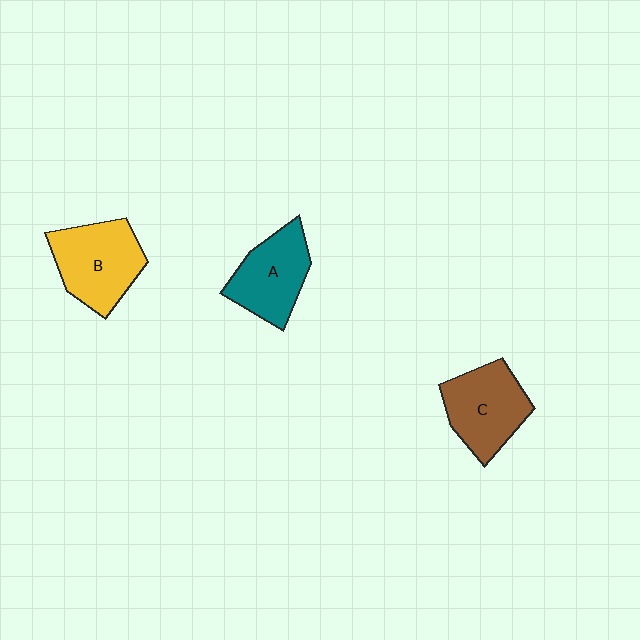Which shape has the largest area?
Shape B (yellow).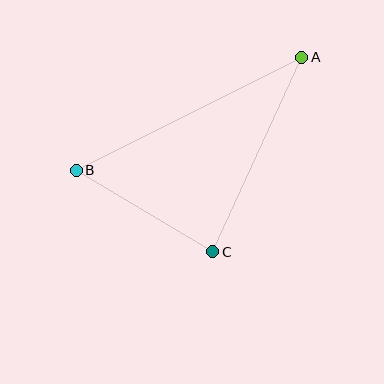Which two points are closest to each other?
Points B and C are closest to each other.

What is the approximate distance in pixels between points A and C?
The distance between A and C is approximately 214 pixels.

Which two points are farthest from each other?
Points A and B are farthest from each other.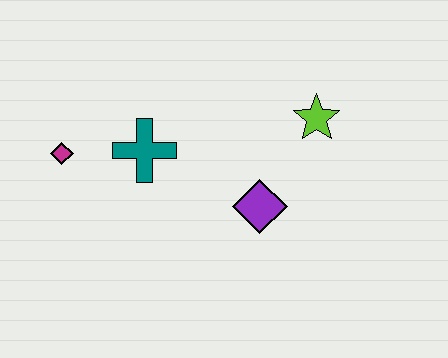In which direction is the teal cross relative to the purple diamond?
The teal cross is to the left of the purple diamond.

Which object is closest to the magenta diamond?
The teal cross is closest to the magenta diamond.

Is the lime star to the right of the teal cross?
Yes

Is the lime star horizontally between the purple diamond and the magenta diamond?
No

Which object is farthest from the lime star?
The magenta diamond is farthest from the lime star.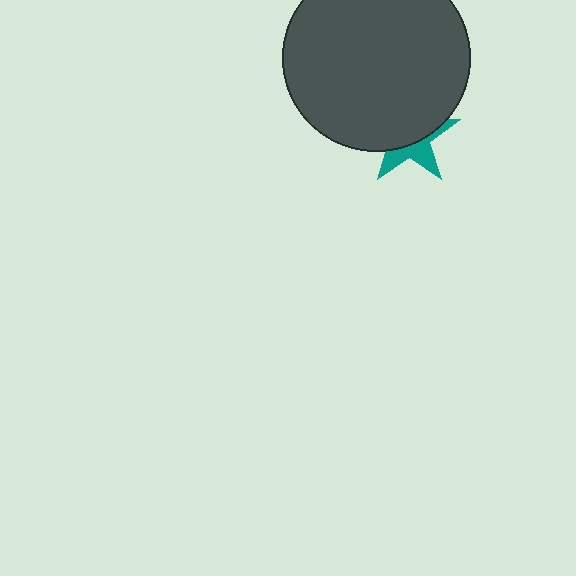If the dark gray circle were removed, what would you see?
You would see the complete teal star.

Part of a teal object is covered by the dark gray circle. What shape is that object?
It is a star.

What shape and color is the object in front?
The object in front is a dark gray circle.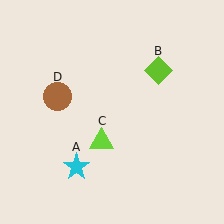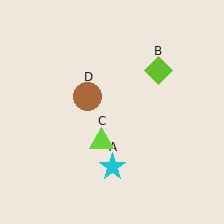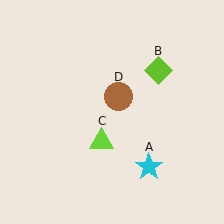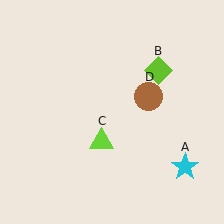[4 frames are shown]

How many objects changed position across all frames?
2 objects changed position: cyan star (object A), brown circle (object D).